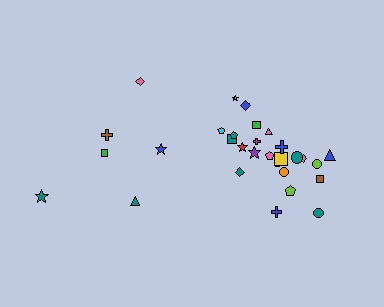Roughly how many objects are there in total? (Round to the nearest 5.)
Roughly 30 objects in total.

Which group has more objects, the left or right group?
The right group.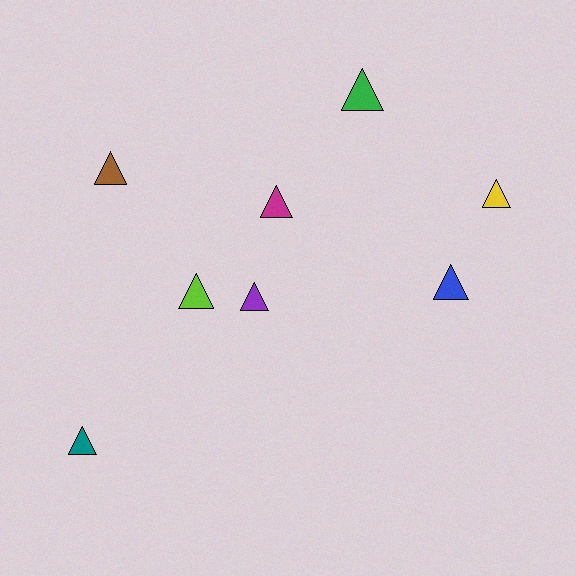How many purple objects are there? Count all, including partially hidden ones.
There is 1 purple object.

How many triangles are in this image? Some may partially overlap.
There are 8 triangles.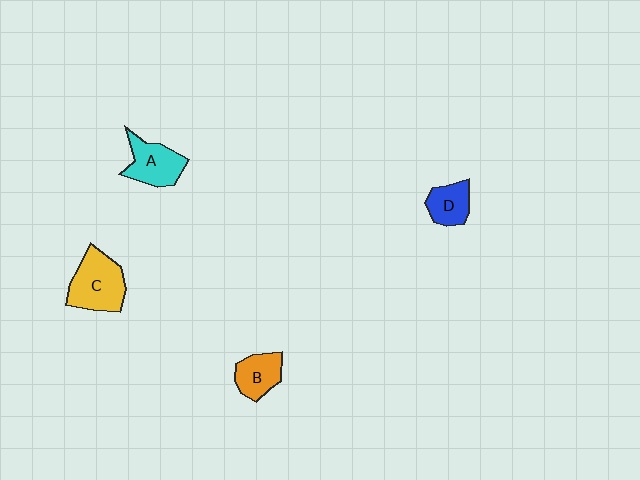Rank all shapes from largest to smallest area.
From largest to smallest: C (yellow), A (cyan), B (orange), D (blue).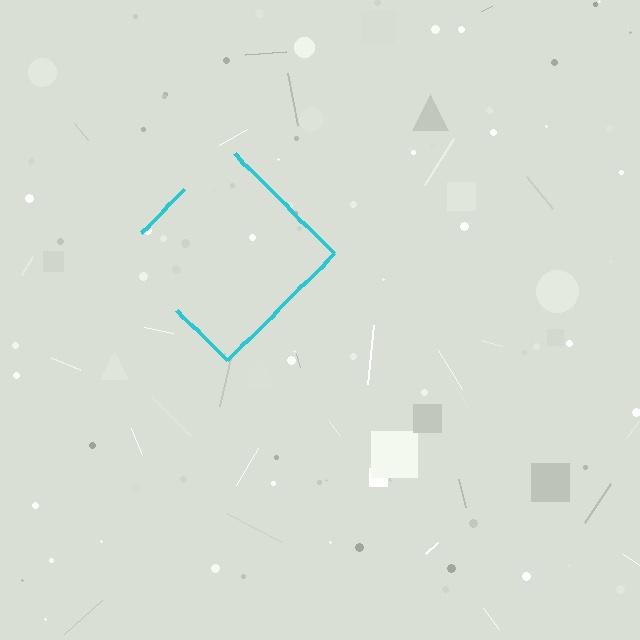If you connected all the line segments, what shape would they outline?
They would outline a diamond.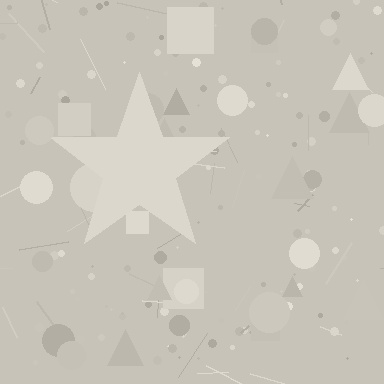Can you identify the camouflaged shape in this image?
The camouflaged shape is a star.